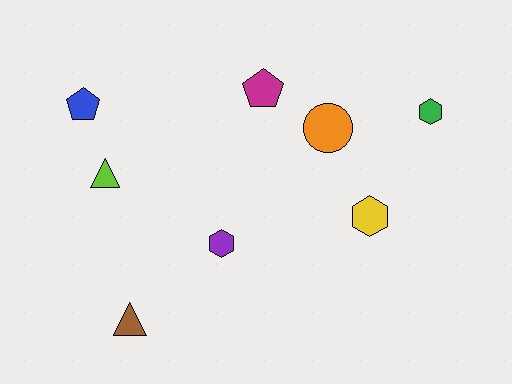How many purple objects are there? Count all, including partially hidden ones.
There is 1 purple object.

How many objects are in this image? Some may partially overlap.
There are 8 objects.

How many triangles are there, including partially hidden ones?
There are 2 triangles.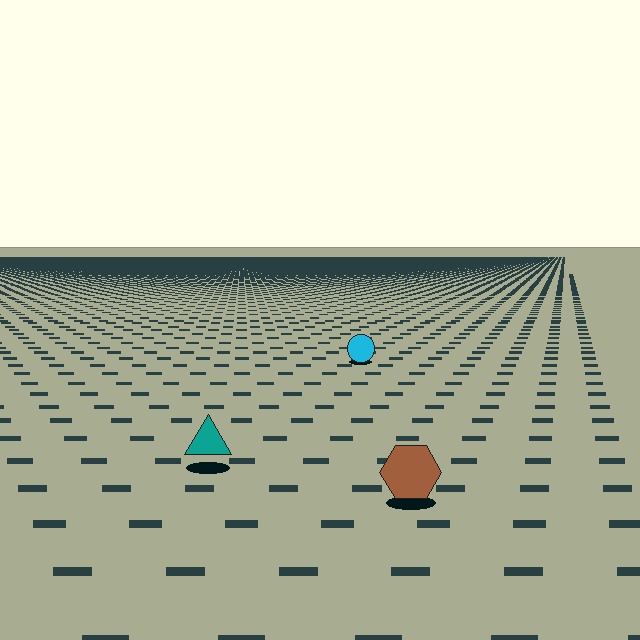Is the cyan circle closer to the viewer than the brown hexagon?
No. The brown hexagon is closer — you can tell from the texture gradient: the ground texture is coarser near it.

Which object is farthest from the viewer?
The cyan circle is farthest from the viewer. It appears smaller and the ground texture around it is denser.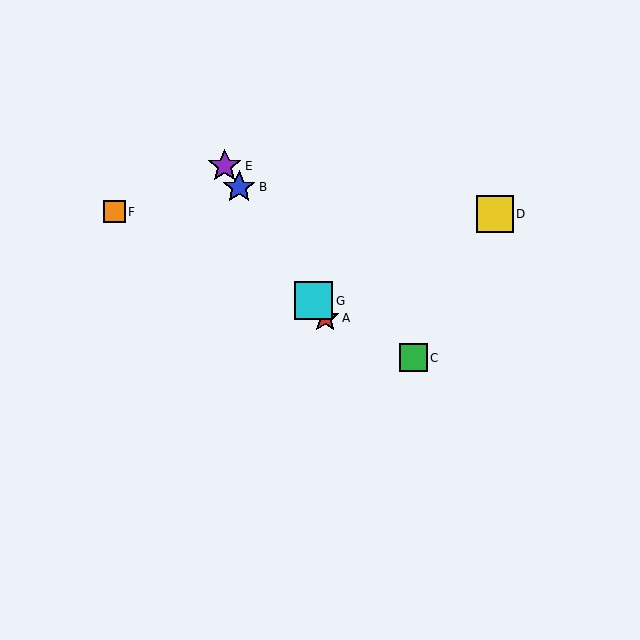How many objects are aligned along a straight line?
4 objects (A, B, E, G) are aligned along a straight line.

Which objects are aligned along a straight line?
Objects A, B, E, G are aligned along a straight line.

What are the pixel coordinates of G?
Object G is at (314, 301).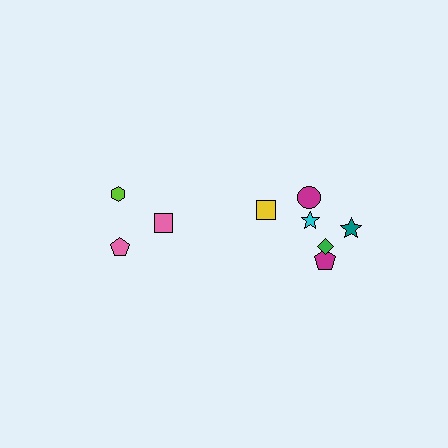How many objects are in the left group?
There are 3 objects.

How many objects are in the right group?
There are 6 objects.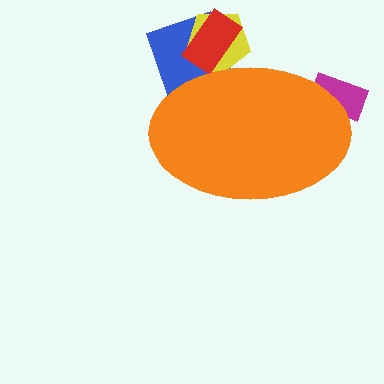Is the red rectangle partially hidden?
Yes, the red rectangle is partially hidden behind the orange ellipse.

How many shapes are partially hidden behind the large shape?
4 shapes are partially hidden.